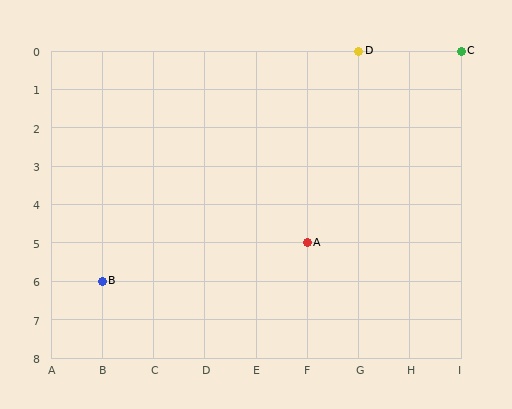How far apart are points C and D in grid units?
Points C and D are 2 columns apart.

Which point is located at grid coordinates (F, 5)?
Point A is at (F, 5).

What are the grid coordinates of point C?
Point C is at grid coordinates (I, 0).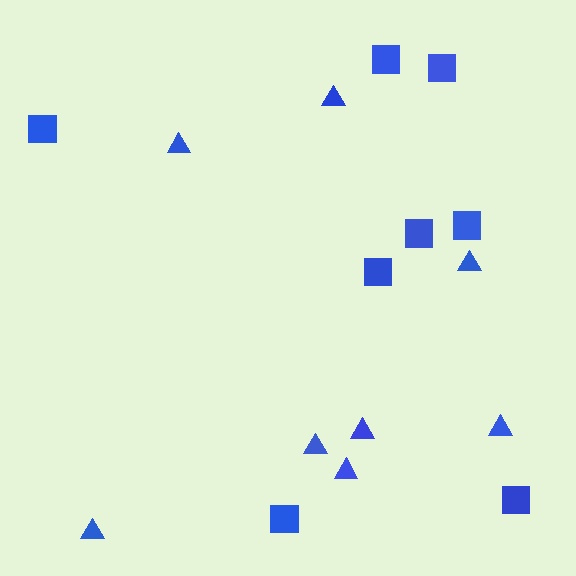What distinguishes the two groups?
There are 2 groups: one group of squares (8) and one group of triangles (8).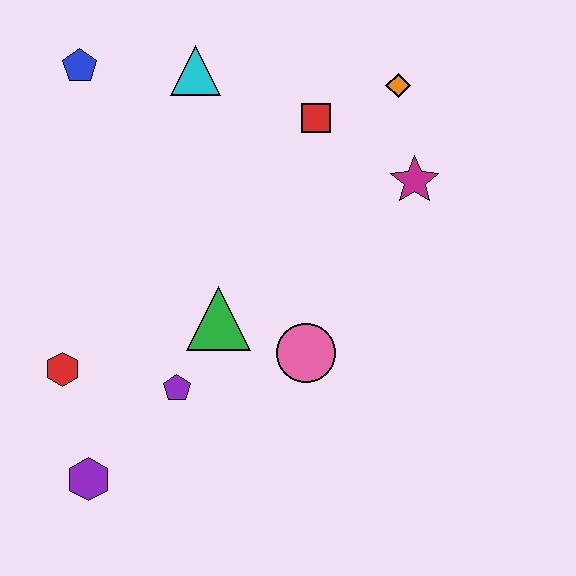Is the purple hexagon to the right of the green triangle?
No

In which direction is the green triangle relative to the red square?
The green triangle is below the red square.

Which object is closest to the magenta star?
The orange diamond is closest to the magenta star.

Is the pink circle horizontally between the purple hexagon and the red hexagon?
No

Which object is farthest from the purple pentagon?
The orange diamond is farthest from the purple pentagon.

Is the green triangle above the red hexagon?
Yes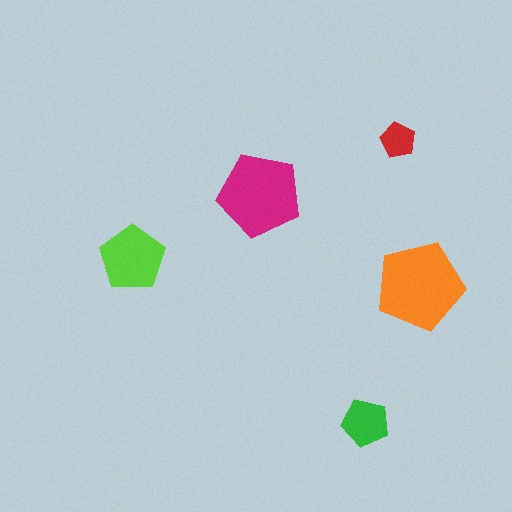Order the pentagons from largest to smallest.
the orange one, the magenta one, the lime one, the green one, the red one.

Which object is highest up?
The red pentagon is topmost.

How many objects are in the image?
There are 5 objects in the image.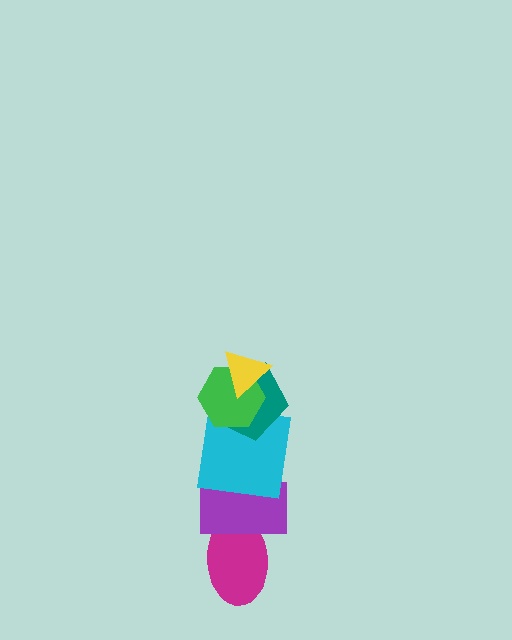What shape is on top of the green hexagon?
The yellow triangle is on top of the green hexagon.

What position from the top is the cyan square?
The cyan square is 4th from the top.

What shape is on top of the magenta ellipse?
The purple rectangle is on top of the magenta ellipse.